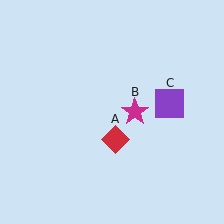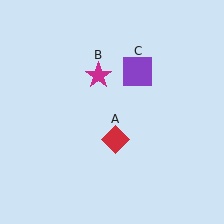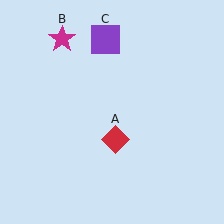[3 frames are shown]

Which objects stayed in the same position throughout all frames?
Red diamond (object A) remained stationary.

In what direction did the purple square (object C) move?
The purple square (object C) moved up and to the left.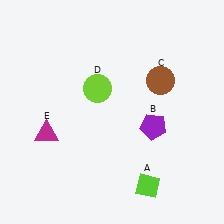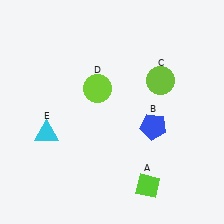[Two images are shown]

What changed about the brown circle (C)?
In Image 1, C is brown. In Image 2, it changed to lime.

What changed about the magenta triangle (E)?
In Image 1, E is magenta. In Image 2, it changed to cyan.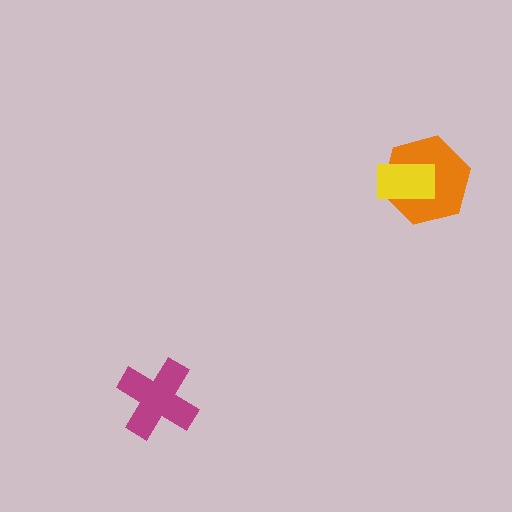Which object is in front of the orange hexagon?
The yellow rectangle is in front of the orange hexagon.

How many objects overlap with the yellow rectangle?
1 object overlaps with the yellow rectangle.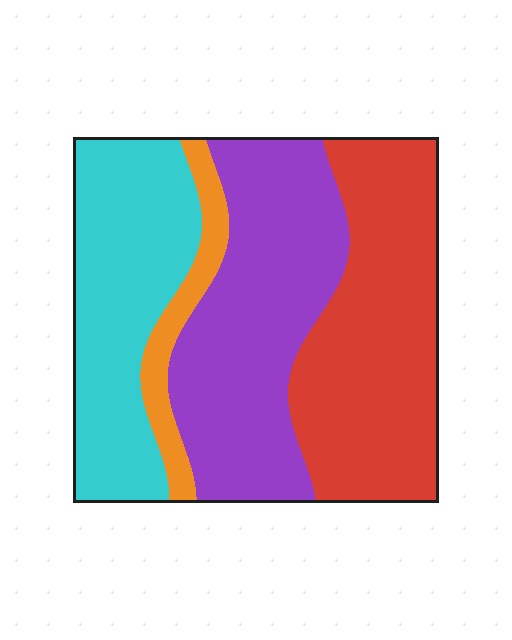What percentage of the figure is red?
Red takes up between a quarter and a half of the figure.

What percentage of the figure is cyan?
Cyan takes up about one quarter (1/4) of the figure.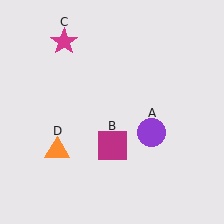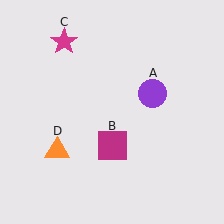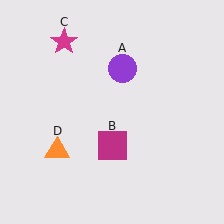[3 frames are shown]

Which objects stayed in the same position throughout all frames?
Magenta square (object B) and magenta star (object C) and orange triangle (object D) remained stationary.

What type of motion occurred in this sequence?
The purple circle (object A) rotated counterclockwise around the center of the scene.